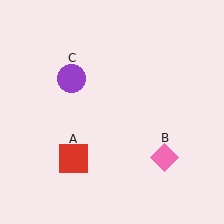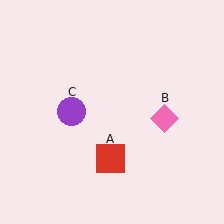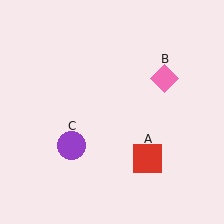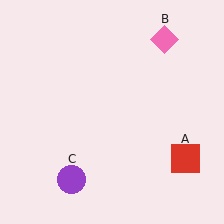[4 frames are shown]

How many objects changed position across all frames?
3 objects changed position: red square (object A), pink diamond (object B), purple circle (object C).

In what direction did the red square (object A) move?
The red square (object A) moved right.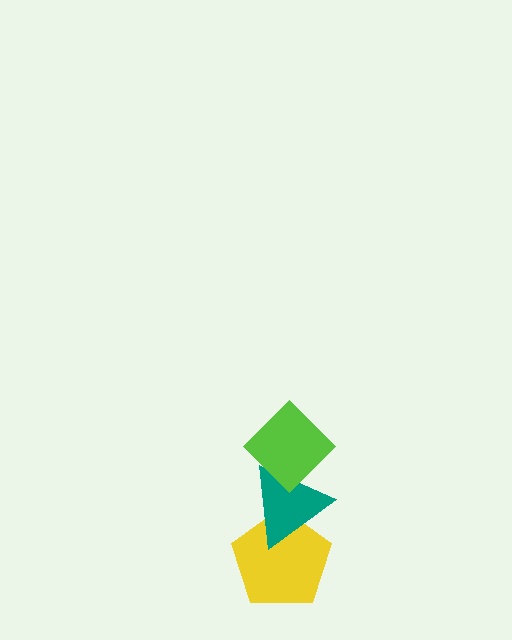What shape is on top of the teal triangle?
The lime diamond is on top of the teal triangle.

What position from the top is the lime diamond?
The lime diamond is 1st from the top.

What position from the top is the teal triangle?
The teal triangle is 2nd from the top.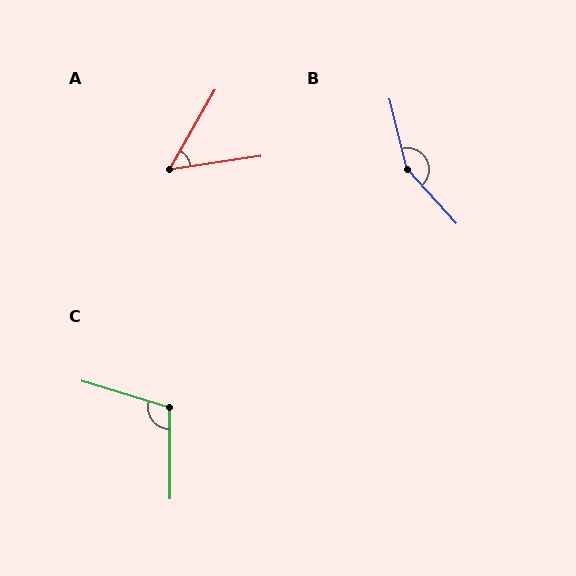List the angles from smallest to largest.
A (51°), C (107°), B (152°).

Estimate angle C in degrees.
Approximately 107 degrees.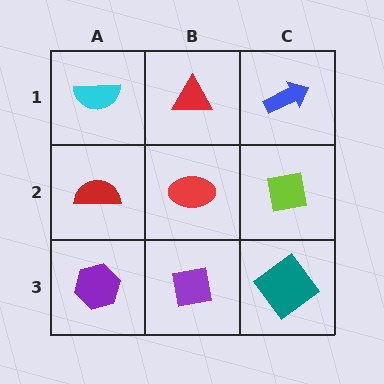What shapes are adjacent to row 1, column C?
A lime square (row 2, column C), a red triangle (row 1, column B).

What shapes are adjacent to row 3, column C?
A lime square (row 2, column C), a purple square (row 3, column B).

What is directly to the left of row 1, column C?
A red triangle.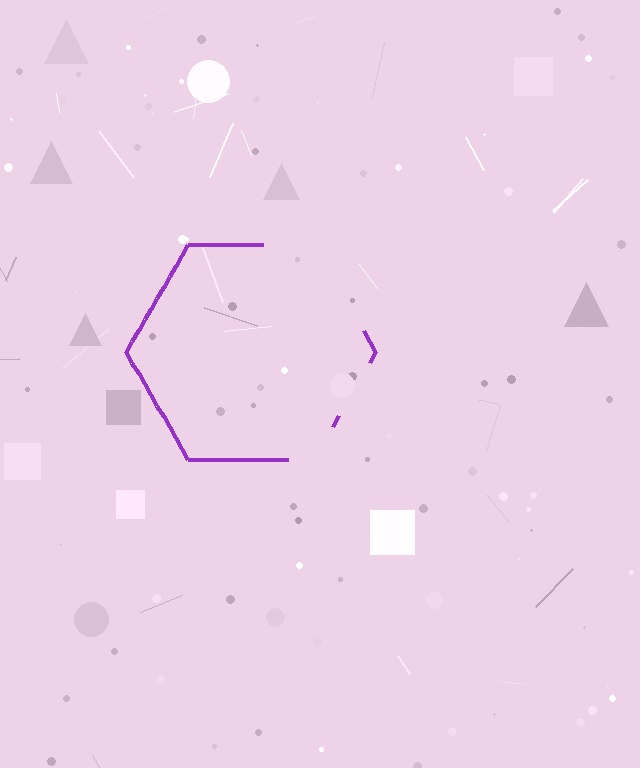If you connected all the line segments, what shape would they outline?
They would outline a hexagon.